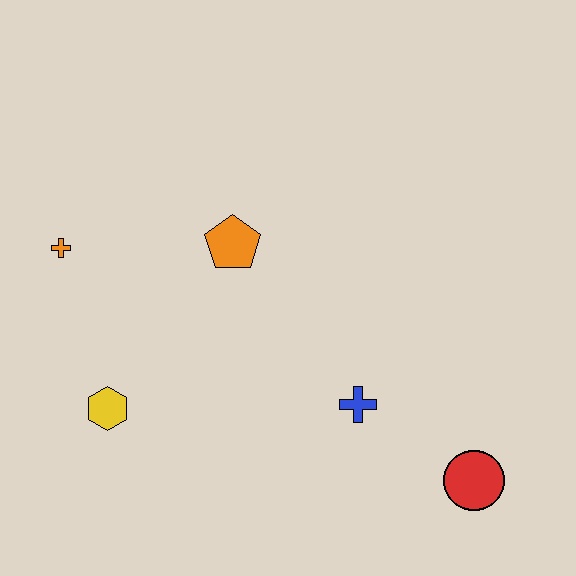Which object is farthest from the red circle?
The orange cross is farthest from the red circle.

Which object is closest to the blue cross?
The red circle is closest to the blue cross.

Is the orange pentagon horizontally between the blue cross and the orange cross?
Yes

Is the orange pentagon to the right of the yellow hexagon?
Yes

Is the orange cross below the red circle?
No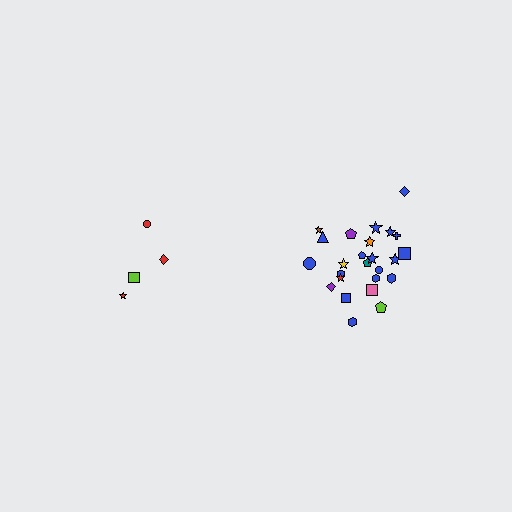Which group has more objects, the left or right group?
The right group.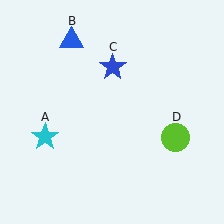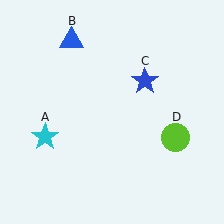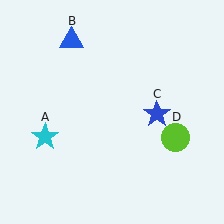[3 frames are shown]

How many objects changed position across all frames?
1 object changed position: blue star (object C).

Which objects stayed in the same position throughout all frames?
Cyan star (object A) and blue triangle (object B) and lime circle (object D) remained stationary.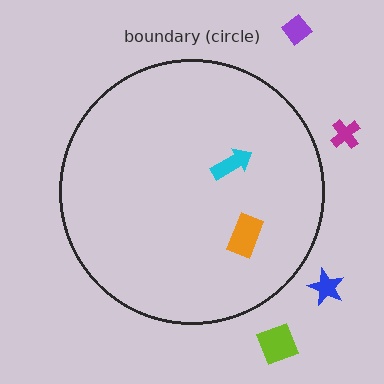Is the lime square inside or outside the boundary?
Outside.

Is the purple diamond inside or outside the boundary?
Outside.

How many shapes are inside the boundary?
2 inside, 4 outside.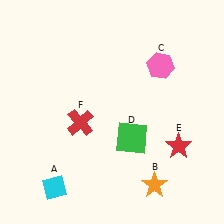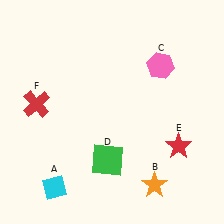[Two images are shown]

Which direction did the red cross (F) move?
The red cross (F) moved left.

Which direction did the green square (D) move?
The green square (D) moved left.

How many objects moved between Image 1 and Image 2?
2 objects moved between the two images.